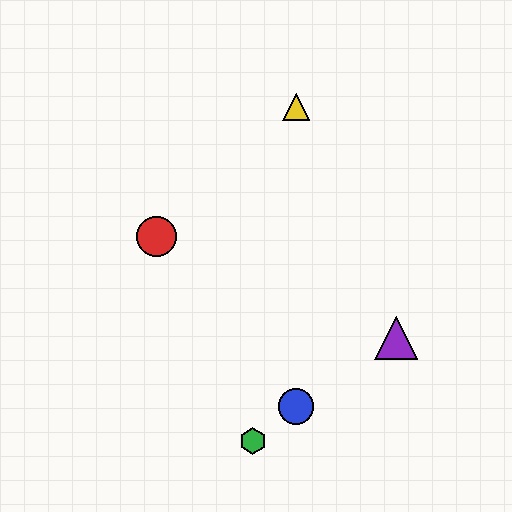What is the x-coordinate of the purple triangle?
The purple triangle is at x≈396.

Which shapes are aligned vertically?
The blue circle, the yellow triangle are aligned vertically.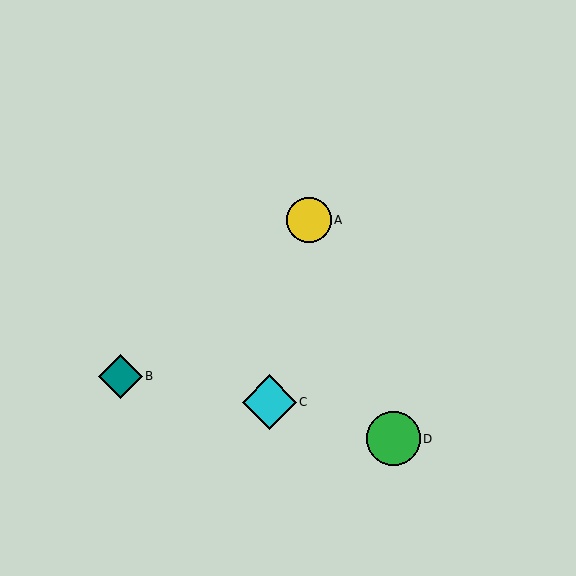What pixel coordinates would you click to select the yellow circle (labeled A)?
Click at (309, 220) to select the yellow circle A.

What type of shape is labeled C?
Shape C is a cyan diamond.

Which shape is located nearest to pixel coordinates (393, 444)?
The green circle (labeled D) at (393, 439) is nearest to that location.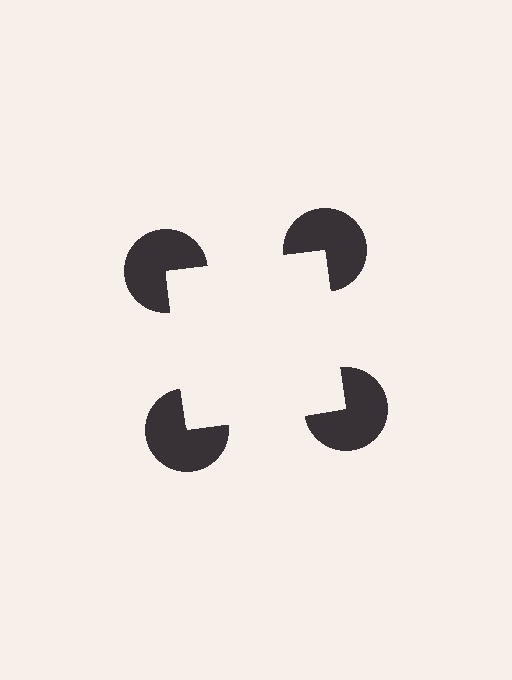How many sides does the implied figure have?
4 sides.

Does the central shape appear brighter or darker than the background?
It typically appears slightly brighter than the background, even though no actual brightness change is drawn.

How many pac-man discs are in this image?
There are 4 — one at each vertex of the illusory square.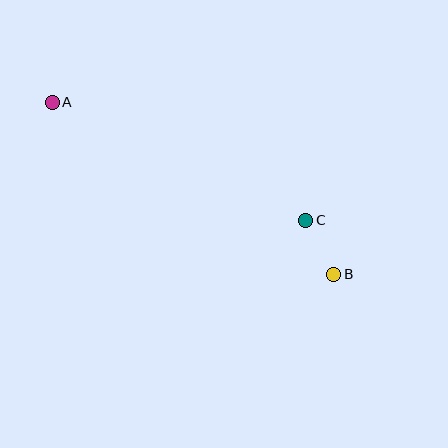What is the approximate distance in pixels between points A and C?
The distance between A and C is approximately 280 pixels.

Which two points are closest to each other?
Points B and C are closest to each other.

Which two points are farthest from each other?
Points A and B are farthest from each other.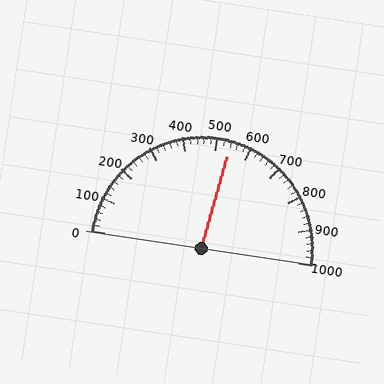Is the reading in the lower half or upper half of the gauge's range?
The reading is in the upper half of the range (0 to 1000).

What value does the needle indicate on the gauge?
The needle indicates approximately 540.